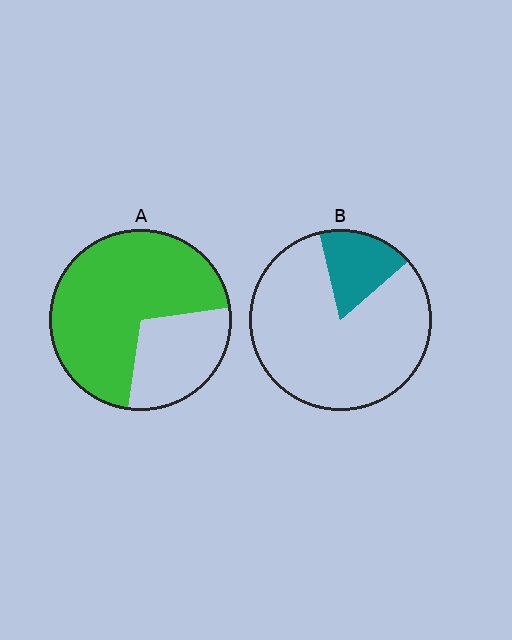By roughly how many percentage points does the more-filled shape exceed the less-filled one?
By roughly 55 percentage points (A over B).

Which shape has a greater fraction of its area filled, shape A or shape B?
Shape A.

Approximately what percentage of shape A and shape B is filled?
A is approximately 70% and B is approximately 20%.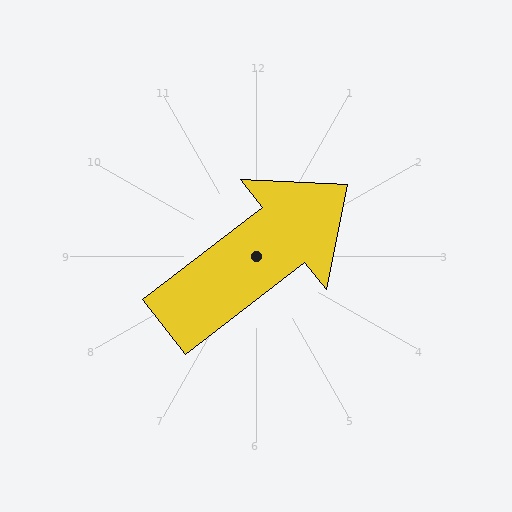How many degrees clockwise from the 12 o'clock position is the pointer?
Approximately 52 degrees.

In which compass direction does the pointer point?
Northeast.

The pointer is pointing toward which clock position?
Roughly 2 o'clock.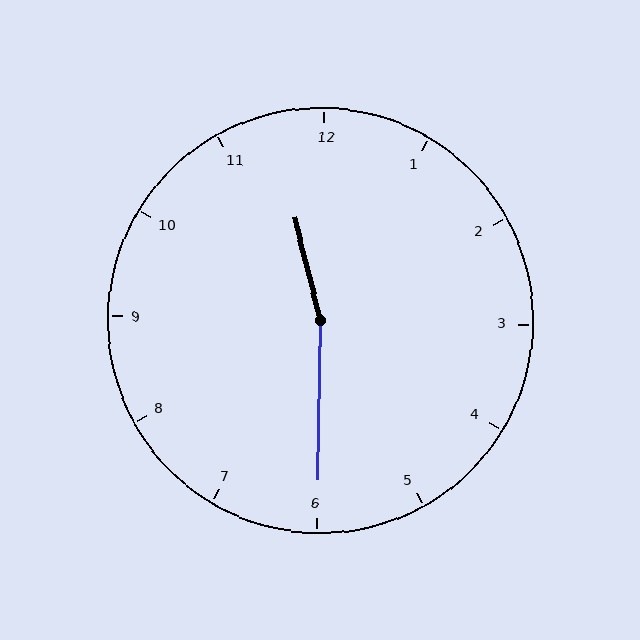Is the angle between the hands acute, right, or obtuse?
It is obtuse.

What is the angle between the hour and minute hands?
Approximately 165 degrees.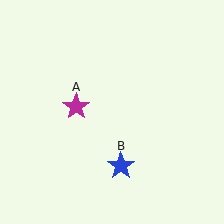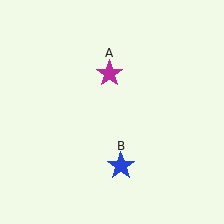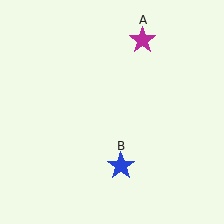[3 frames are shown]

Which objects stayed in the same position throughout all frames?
Blue star (object B) remained stationary.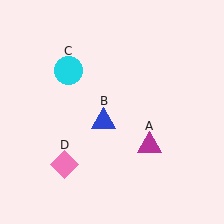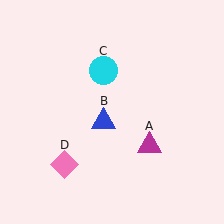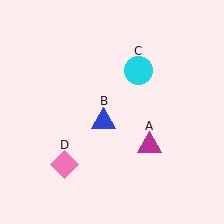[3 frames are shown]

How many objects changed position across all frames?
1 object changed position: cyan circle (object C).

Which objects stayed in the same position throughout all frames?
Magenta triangle (object A) and blue triangle (object B) and pink diamond (object D) remained stationary.